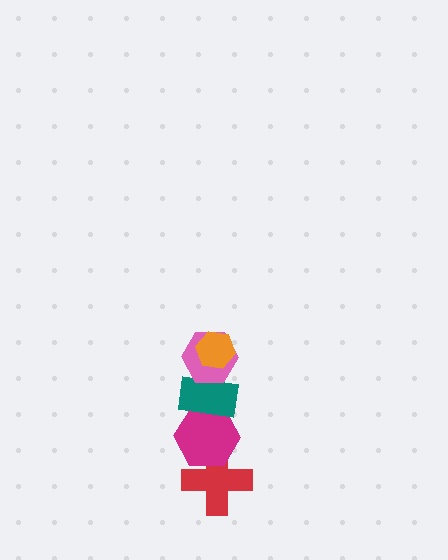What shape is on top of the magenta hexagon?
The teal rectangle is on top of the magenta hexagon.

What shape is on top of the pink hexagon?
The orange hexagon is on top of the pink hexagon.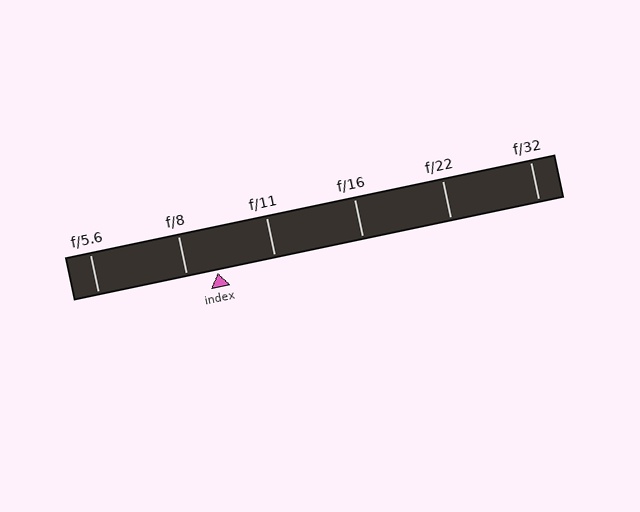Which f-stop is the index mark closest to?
The index mark is closest to f/8.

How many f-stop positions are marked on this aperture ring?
There are 6 f-stop positions marked.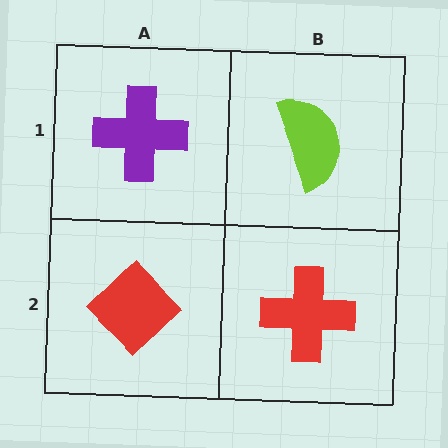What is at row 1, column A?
A purple cross.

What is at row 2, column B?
A red cross.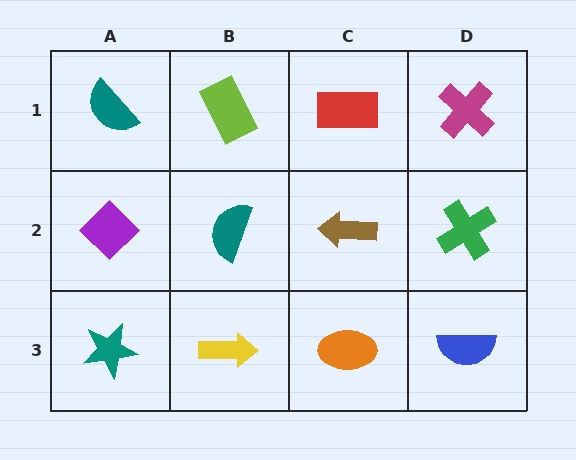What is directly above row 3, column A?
A purple diamond.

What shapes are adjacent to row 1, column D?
A green cross (row 2, column D), a red rectangle (row 1, column C).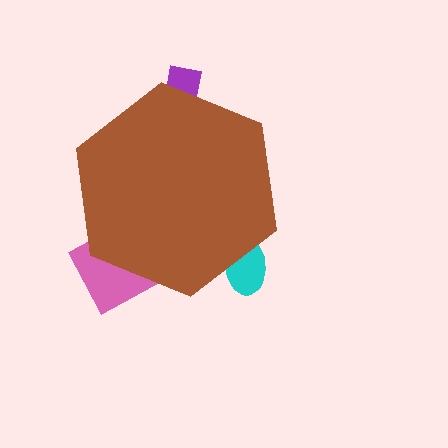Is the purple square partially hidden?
Yes, the purple square is partially hidden behind the brown hexagon.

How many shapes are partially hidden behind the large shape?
3 shapes are partially hidden.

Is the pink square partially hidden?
Yes, the pink square is partially hidden behind the brown hexagon.